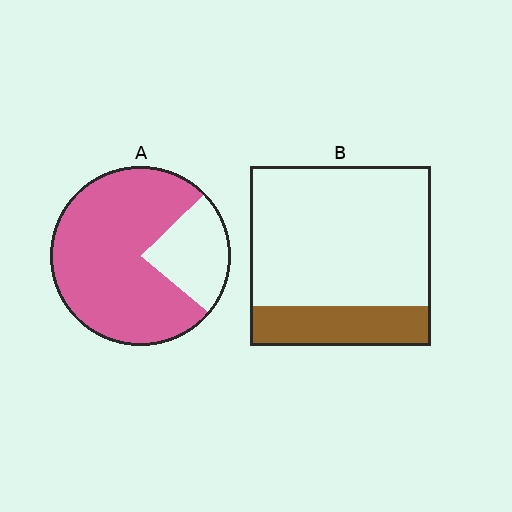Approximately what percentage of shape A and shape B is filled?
A is approximately 75% and B is approximately 20%.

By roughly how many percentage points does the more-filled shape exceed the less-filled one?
By roughly 55 percentage points (A over B).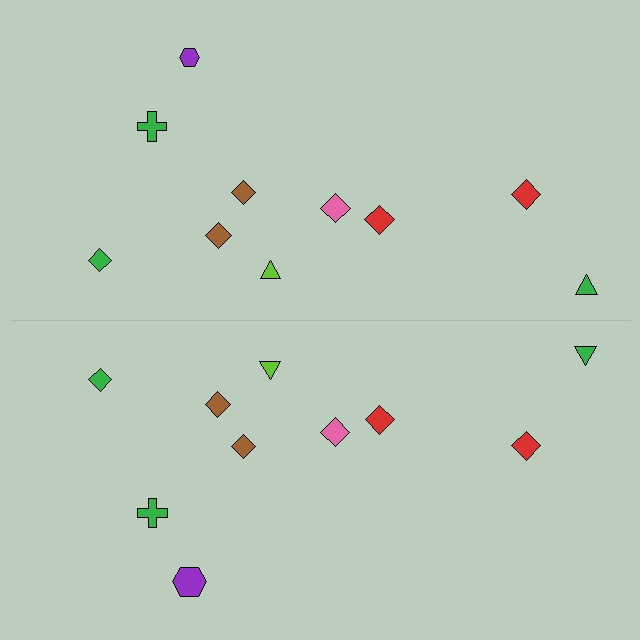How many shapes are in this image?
There are 20 shapes in this image.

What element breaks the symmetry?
The purple hexagon on the bottom side has a different size than its mirror counterpart.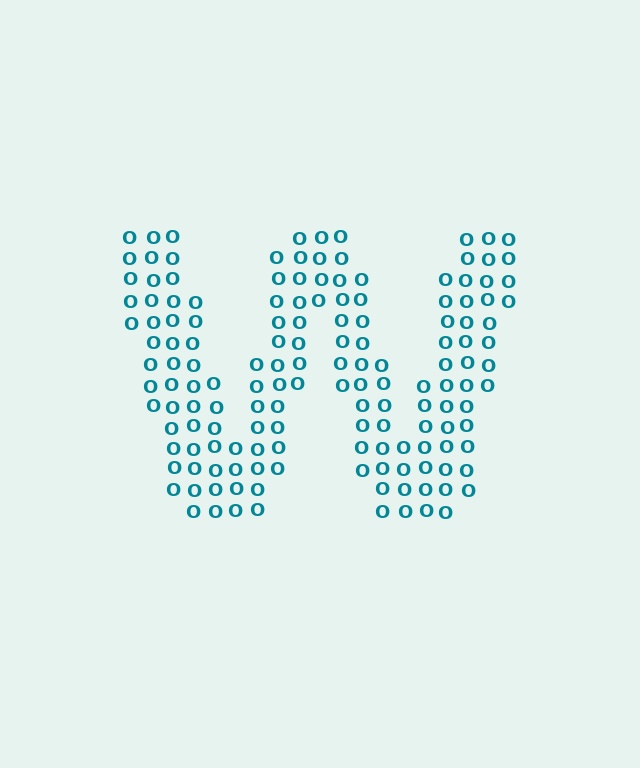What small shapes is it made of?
It is made of small letter O's.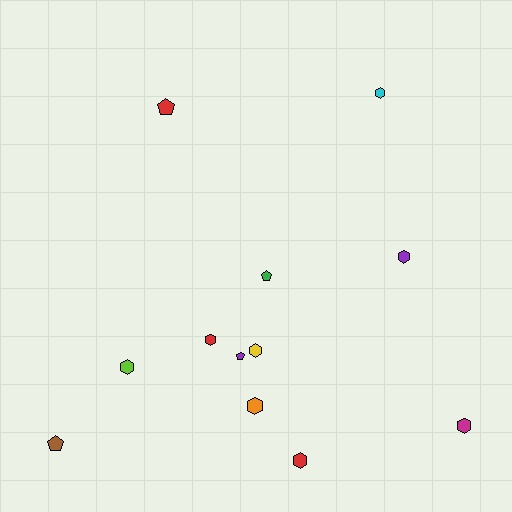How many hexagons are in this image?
There are 8 hexagons.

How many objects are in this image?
There are 12 objects.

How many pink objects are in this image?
There are no pink objects.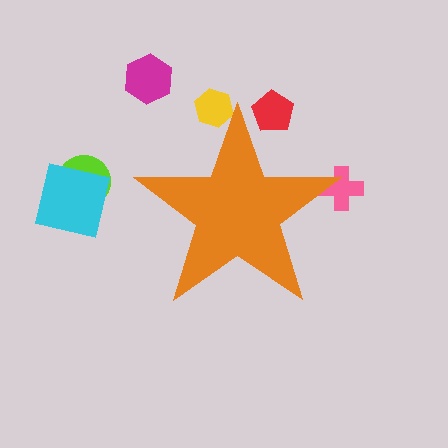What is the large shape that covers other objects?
An orange star.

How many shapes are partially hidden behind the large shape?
3 shapes are partially hidden.